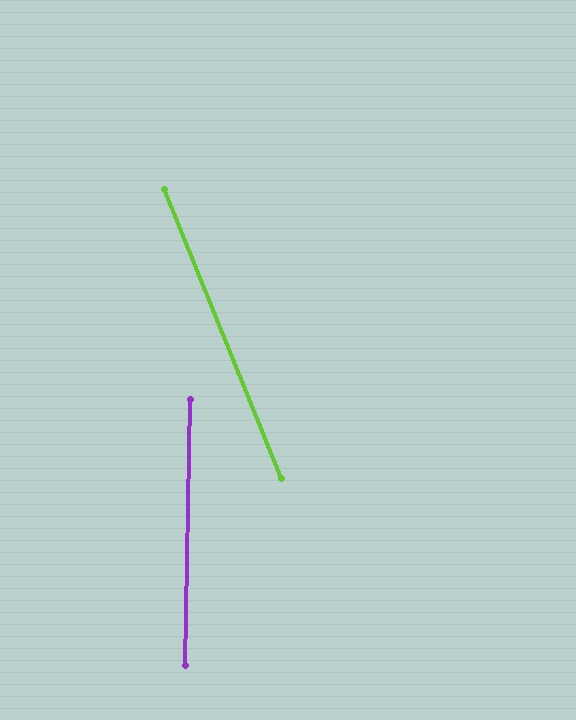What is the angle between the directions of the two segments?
Approximately 23 degrees.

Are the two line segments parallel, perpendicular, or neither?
Neither parallel nor perpendicular — they differ by about 23°.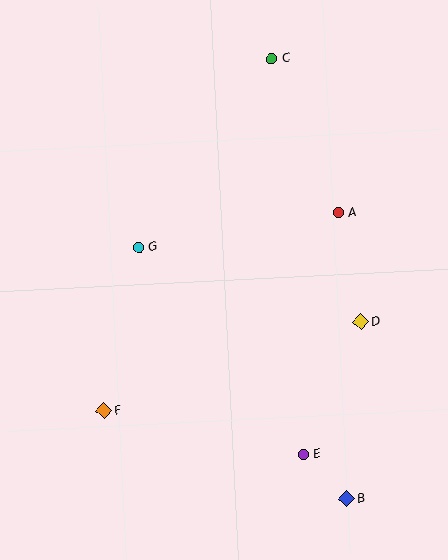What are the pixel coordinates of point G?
Point G is at (139, 248).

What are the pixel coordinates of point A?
Point A is at (338, 213).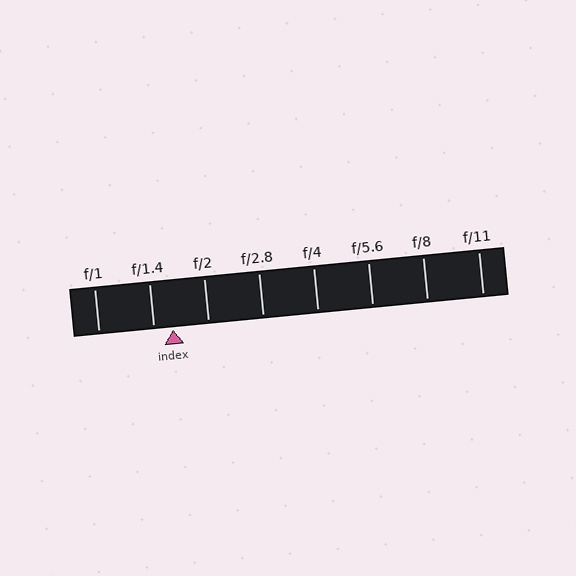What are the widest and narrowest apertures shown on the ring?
The widest aperture shown is f/1 and the narrowest is f/11.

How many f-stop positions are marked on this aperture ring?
There are 8 f-stop positions marked.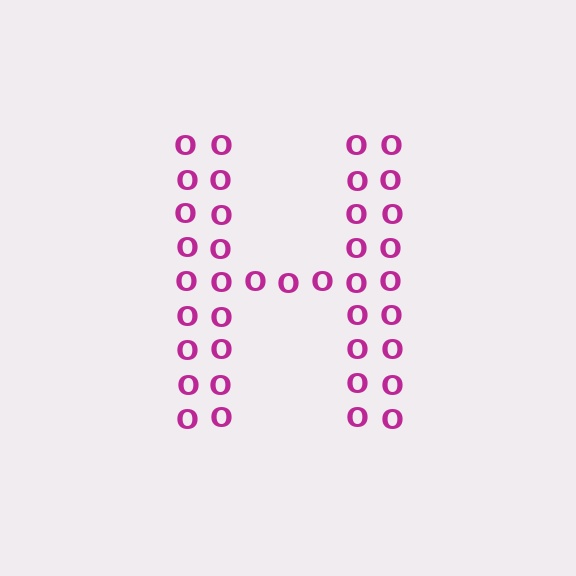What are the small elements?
The small elements are letter O's.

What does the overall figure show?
The overall figure shows the letter H.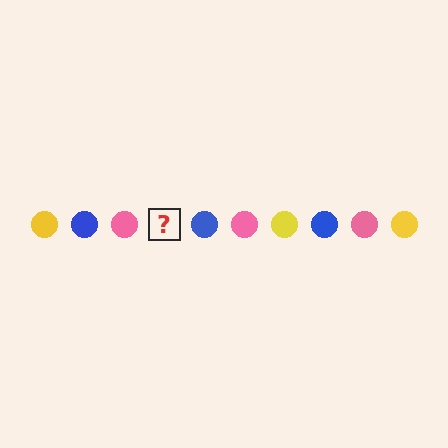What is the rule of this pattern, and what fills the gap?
The rule is that the pattern cycles through yellow, blue, pink circles. The gap should be filled with a yellow circle.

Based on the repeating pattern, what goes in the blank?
The blank should be a yellow circle.